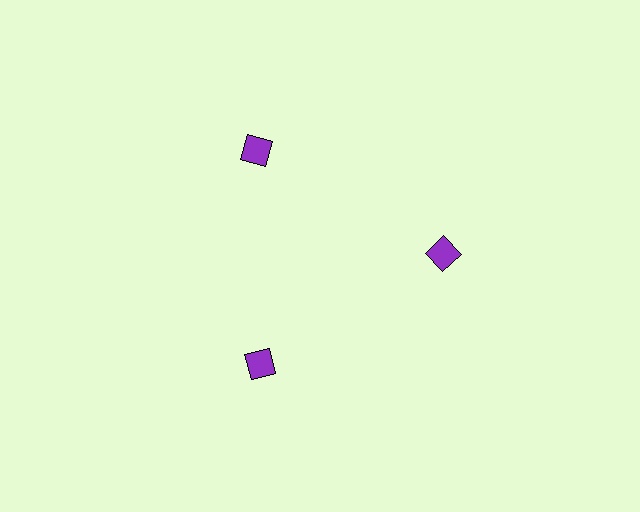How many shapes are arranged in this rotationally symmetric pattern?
There are 3 shapes, arranged in 3 groups of 1.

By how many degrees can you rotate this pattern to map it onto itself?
The pattern maps onto itself every 120 degrees of rotation.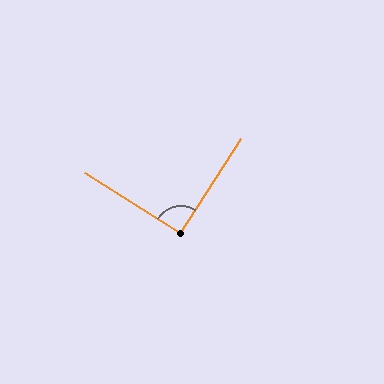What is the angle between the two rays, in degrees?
Approximately 90 degrees.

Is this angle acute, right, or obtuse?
It is approximately a right angle.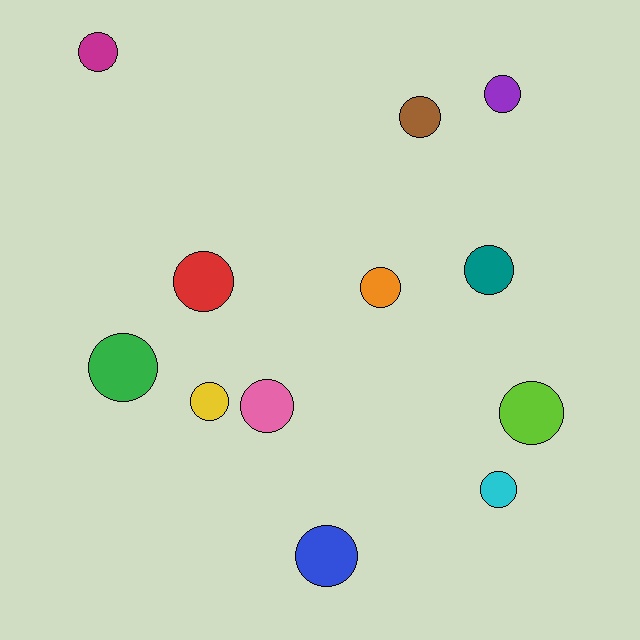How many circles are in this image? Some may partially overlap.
There are 12 circles.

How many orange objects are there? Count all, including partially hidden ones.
There is 1 orange object.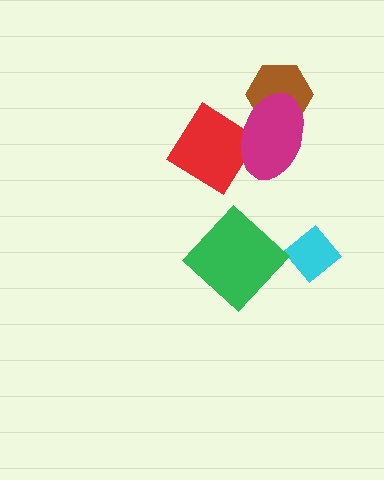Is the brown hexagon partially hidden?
Yes, it is partially covered by another shape.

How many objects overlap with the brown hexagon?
1 object overlaps with the brown hexagon.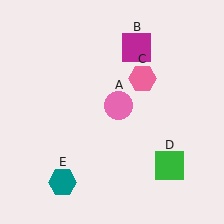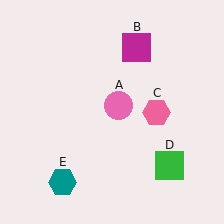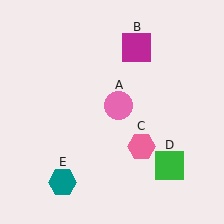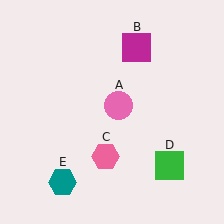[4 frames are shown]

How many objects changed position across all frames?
1 object changed position: pink hexagon (object C).